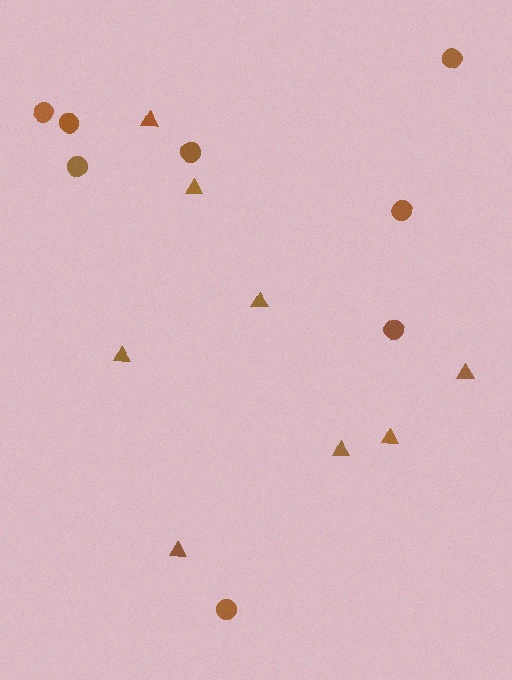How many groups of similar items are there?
There are 2 groups: one group of triangles (8) and one group of circles (8).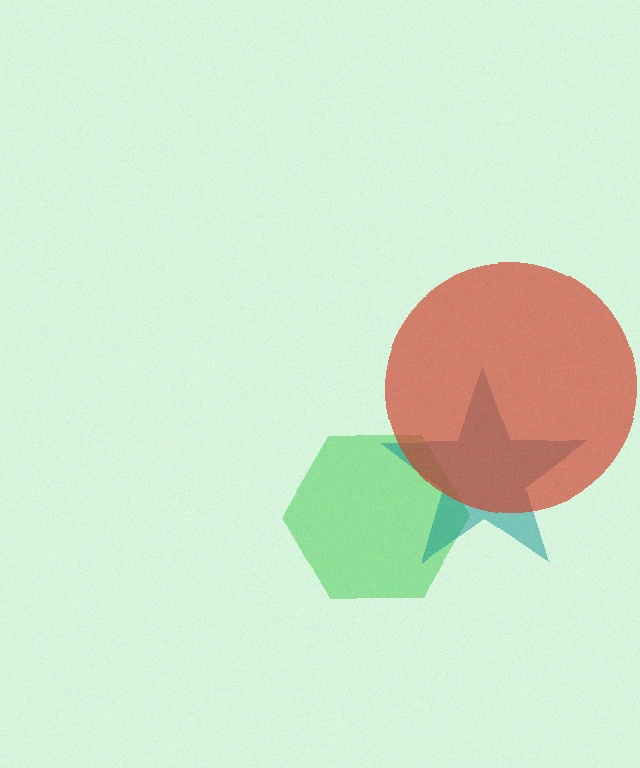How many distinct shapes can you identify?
There are 3 distinct shapes: a green hexagon, a teal star, a red circle.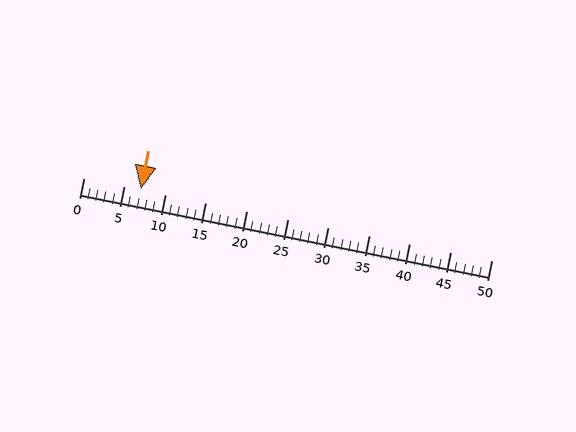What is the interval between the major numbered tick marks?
The major tick marks are spaced 5 units apart.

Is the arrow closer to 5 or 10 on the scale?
The arrow is closer to 5.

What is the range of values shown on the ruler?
The ruler shows values from 0 to 50.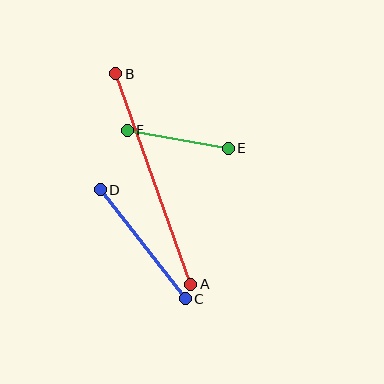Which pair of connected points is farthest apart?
Points A and B are farthest apart.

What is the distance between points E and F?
The distance is approximately 103 pixels.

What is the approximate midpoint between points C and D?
The midpoint is at approximately (143, 244) pixels.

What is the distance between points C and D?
The distance is approximately 138 pixels.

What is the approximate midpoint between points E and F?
The midpoint is at approximately (178, 139) pixels.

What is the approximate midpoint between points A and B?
The midpoint is at approximately (153, 179) pixels.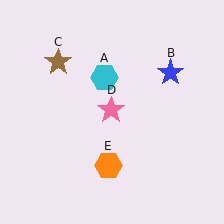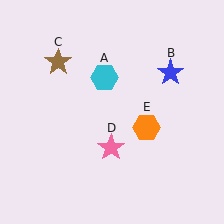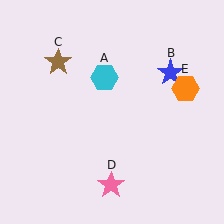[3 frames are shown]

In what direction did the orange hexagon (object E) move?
The orange hexagon (object E) moved up and to the right.